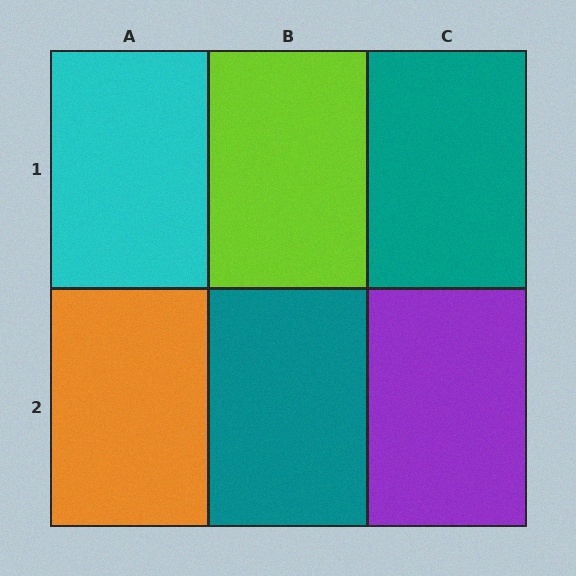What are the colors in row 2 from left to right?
Orange, teal, purple.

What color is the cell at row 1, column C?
Teal.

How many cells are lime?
1 cell is lime.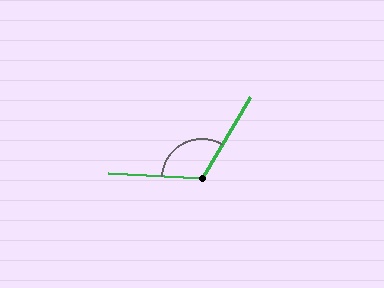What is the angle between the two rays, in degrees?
Approximately 118 degrees.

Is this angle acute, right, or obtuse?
It is obtuse.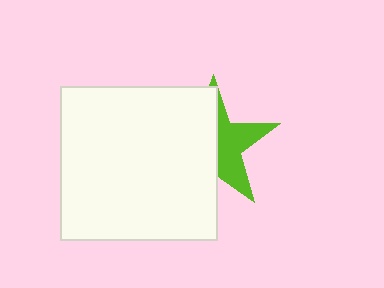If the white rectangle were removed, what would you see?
You would see the complete lime star.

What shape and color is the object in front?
The object in front is a white rectangle.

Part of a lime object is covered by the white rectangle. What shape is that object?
It is a star.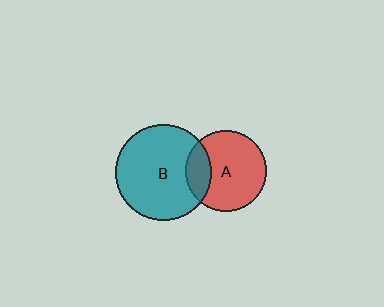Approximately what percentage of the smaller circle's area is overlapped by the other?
Approximately 20%.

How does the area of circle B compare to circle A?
Approximately 1.4 times.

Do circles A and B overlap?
Yes.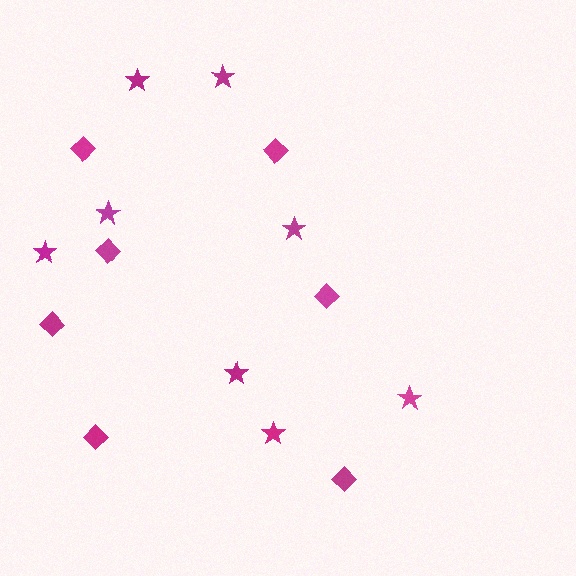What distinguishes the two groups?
There are 2 groups: one group of diamonds (7) and one group of stars (8).